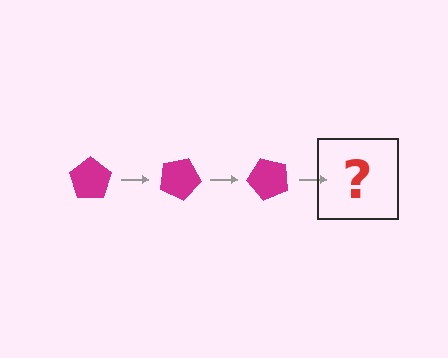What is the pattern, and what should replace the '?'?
The pattern is that the pentagon rotates 25 degrees each step. The '?' should be a magenta pentagon rotated 75 degrees.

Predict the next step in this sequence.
The next step is a magenta pentagon rotated 75 degrees.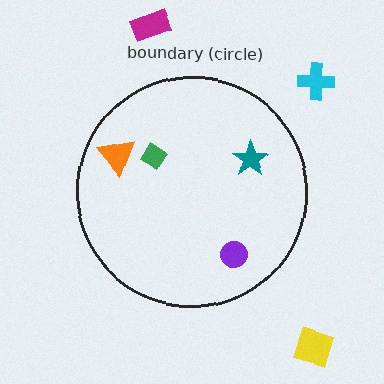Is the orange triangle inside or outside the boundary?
Inside.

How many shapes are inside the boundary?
4 inside, 3 outside.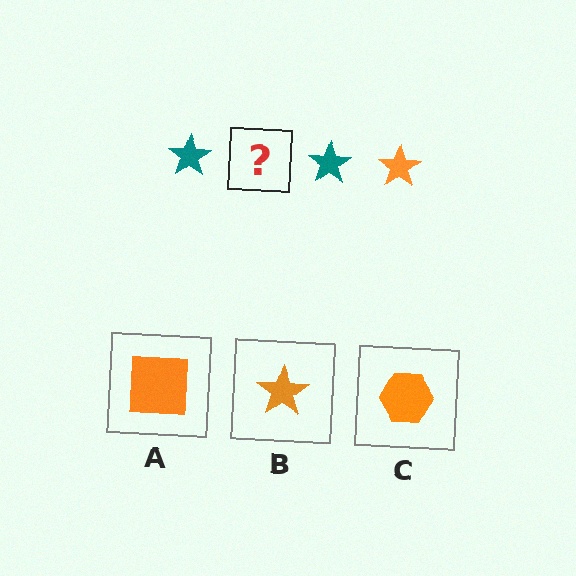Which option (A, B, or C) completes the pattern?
B.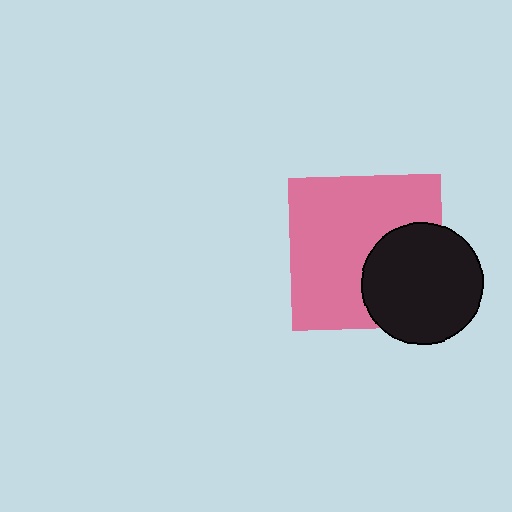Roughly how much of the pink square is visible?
Most of it is visible (roughly 67%).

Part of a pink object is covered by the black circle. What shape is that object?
It is a square.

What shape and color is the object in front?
The object in front is a black circle.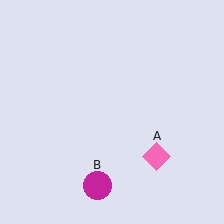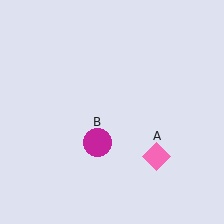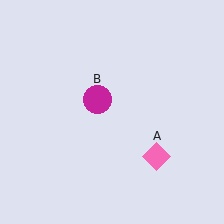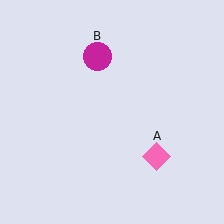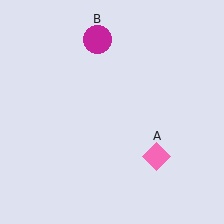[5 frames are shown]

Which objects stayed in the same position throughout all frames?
Pink diamond (object A) remained stationary.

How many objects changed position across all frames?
1 object changed position: magenta circle (object B).